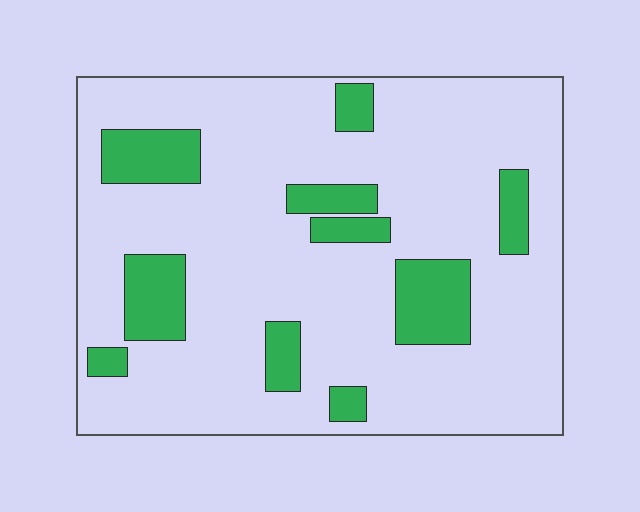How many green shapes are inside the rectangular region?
10.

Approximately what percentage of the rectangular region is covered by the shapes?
Approximately 20%.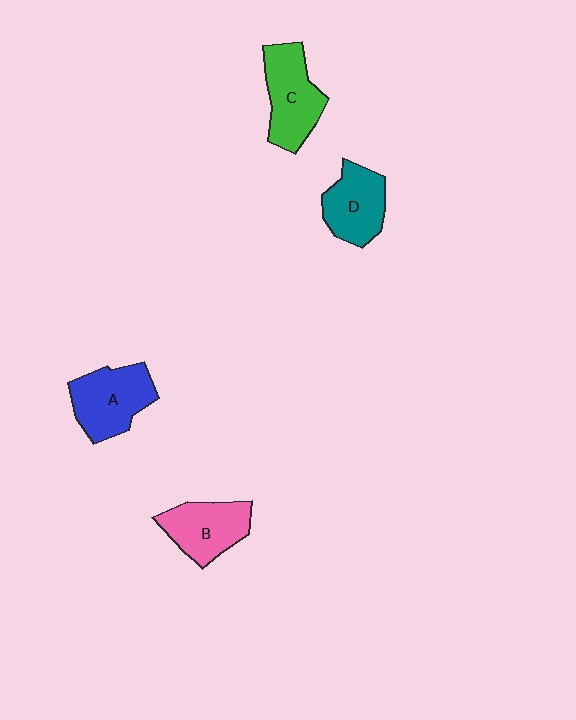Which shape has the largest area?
Shape A (blue).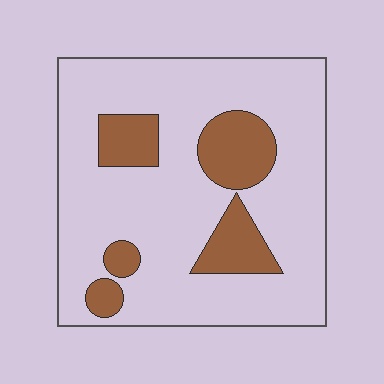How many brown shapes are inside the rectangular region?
5.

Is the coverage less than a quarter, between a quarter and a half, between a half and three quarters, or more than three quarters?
Less than a quarter.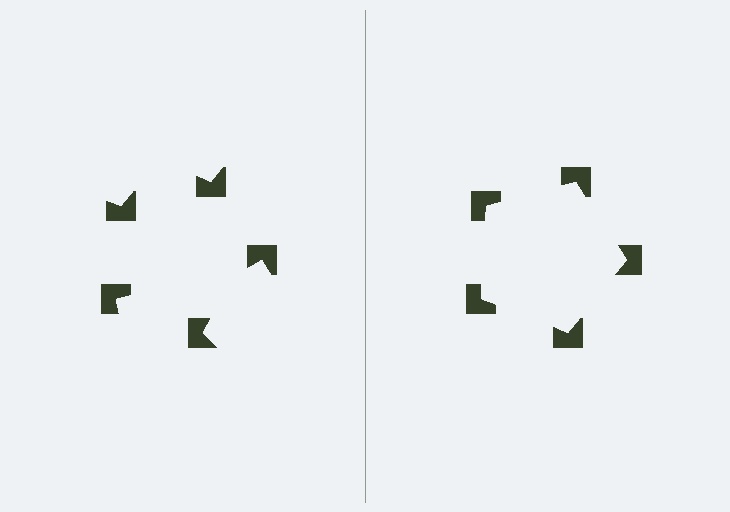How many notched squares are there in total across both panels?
10 — 5 on each side.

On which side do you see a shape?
An illusory pentagon appears on the right side. On the left side the wedge cuts are rotated, so no coherent shape forms.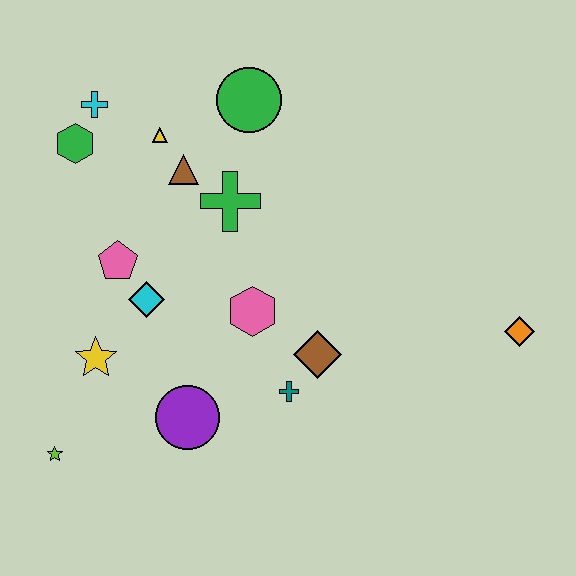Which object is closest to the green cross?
The brown triangle is closest to the green cross.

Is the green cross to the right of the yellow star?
Yes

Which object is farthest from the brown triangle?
The orange diamond is farthest from the brown triangle.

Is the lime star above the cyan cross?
No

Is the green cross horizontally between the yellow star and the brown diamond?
Yes